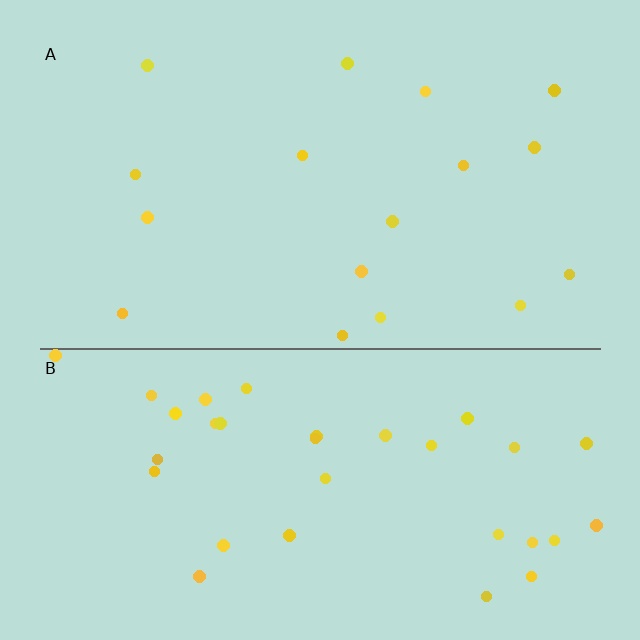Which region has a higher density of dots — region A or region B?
B (the bottom).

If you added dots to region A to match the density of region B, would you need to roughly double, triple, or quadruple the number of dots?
Approximately double.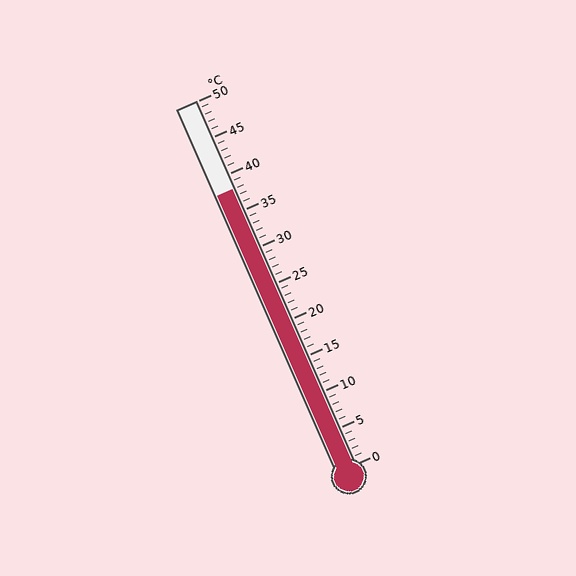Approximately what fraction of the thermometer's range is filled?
The thermometer is filled to approximately 75% of its range.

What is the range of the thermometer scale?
The thermometer scale ranges from 0°C to 50°C.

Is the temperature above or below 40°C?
The temperature is below 40°C.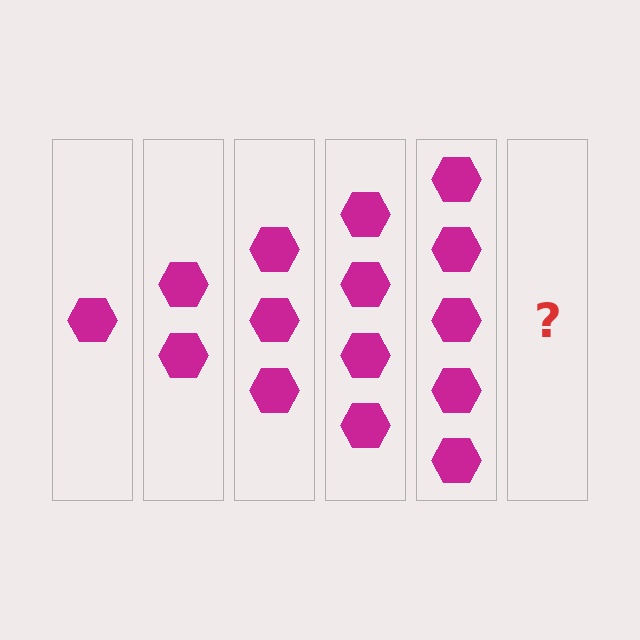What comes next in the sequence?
The next element should be 6 hexagons.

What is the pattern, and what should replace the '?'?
The pattern is that each step adds one more hexagon. The '?' should be 6 hexagons.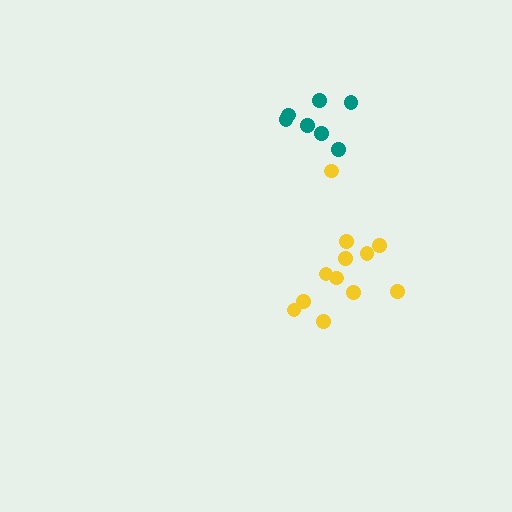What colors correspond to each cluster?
The clusters are colored: teal, yellow.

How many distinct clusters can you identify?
There are 2 distinct clusters.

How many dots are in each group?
Group 1: 7 dots, Group 2: 12 dots (19 total).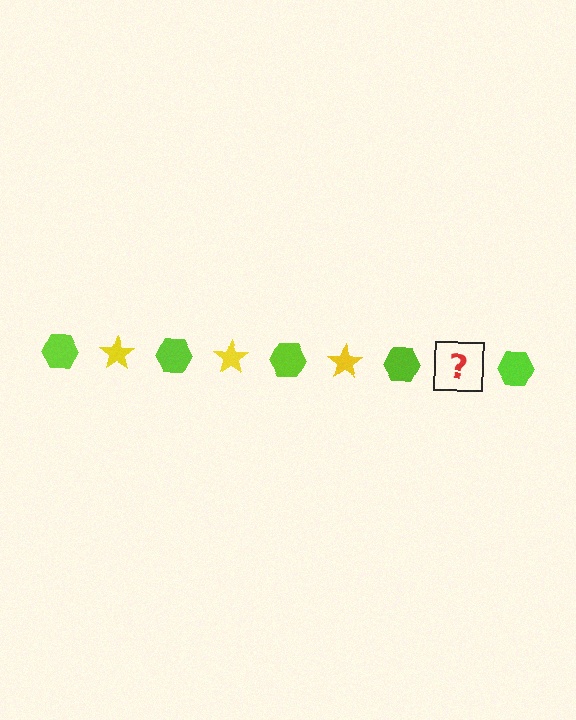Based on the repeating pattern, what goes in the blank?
The blank should be a yellow star.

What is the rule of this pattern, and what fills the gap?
The rule is that the pattern alternates between lime hexagon and yellow star. The gap should be filled with a yellow star.